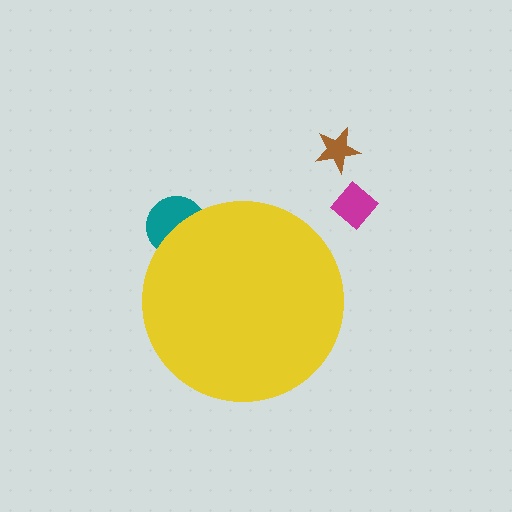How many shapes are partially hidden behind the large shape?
1 shape is partially hidden.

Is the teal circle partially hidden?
Yes, the teal circle is partially hidden behind the yellow circle.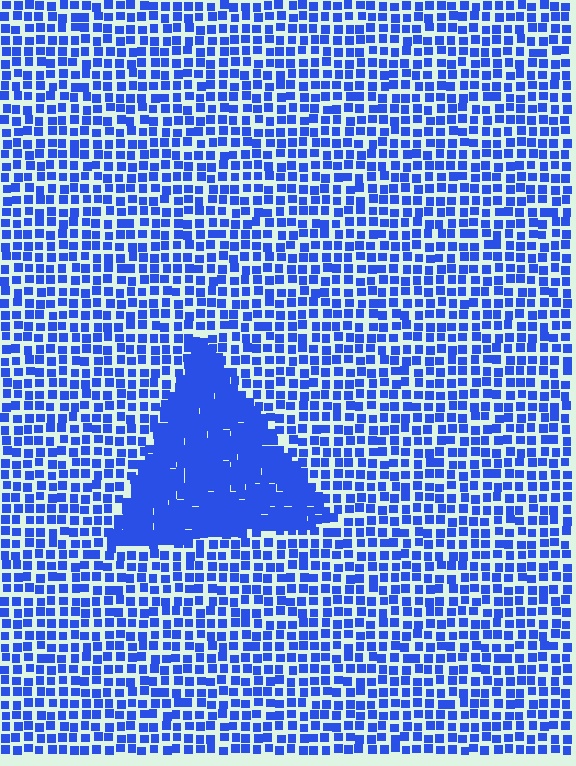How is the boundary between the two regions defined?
The boundary is defined by a change in element density (approximately 2.2x ratio). All elements are the same color, size, and shape.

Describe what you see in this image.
The image contains small blue elements arranged at two different densities. A triangle-shaped region is visible where the elements are more densely packed than the surrounding area.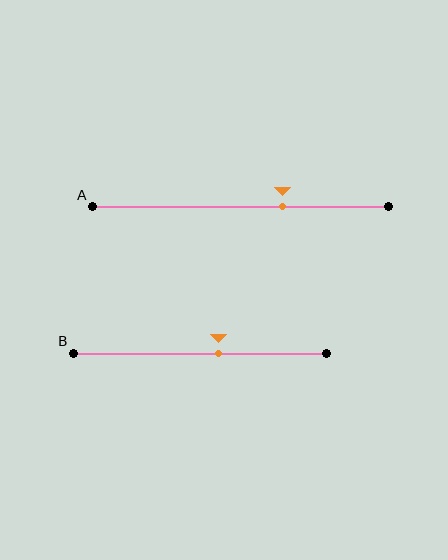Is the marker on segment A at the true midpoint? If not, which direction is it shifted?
No, the marker on segment A is shifted to the right by about 14% of the segment length.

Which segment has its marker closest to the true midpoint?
Segment B has its marker closest to the true midpoint.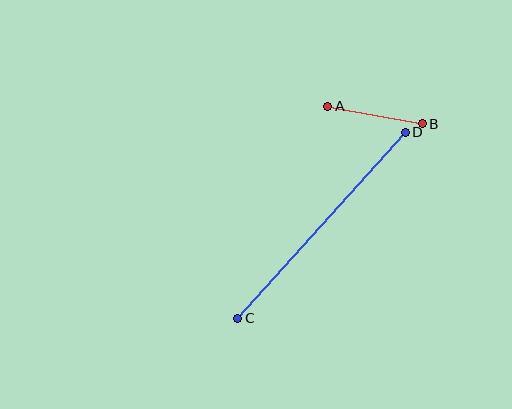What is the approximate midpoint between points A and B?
The midpoint is at approximately (375, 115) pixels.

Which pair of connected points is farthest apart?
Points C and D are farthest apart.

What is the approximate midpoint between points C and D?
The midpoint is at approximately (321, 225) pixels.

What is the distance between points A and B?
The distance is approximately 96 pixels.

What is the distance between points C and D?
The distance is approximately 250 pixels.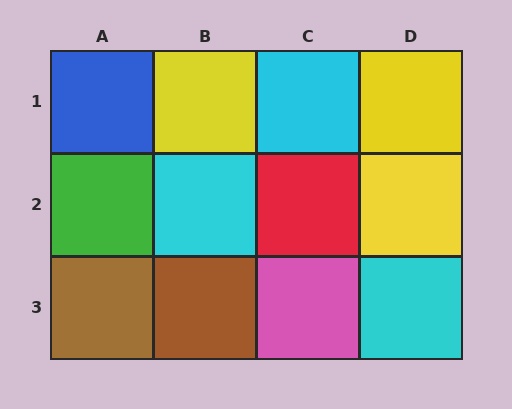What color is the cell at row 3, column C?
Pink.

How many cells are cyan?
3 cells are cyan.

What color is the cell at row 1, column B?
Yellow.